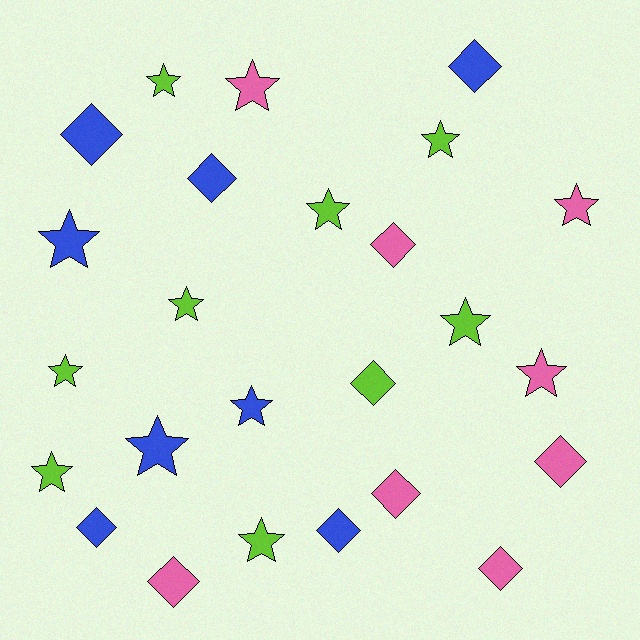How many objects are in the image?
There are 25 objects.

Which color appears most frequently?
Lime, with 9 objects.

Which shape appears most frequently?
Star, with 14 objects.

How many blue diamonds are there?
There are 5 blue diamonds.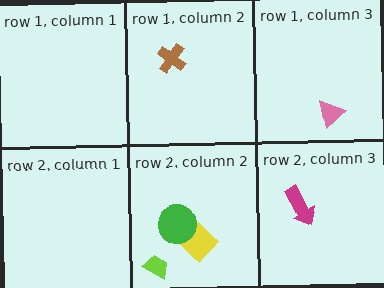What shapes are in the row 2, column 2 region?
The lime trapezoid, the yellow diamond, the green circle.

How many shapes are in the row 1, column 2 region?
1.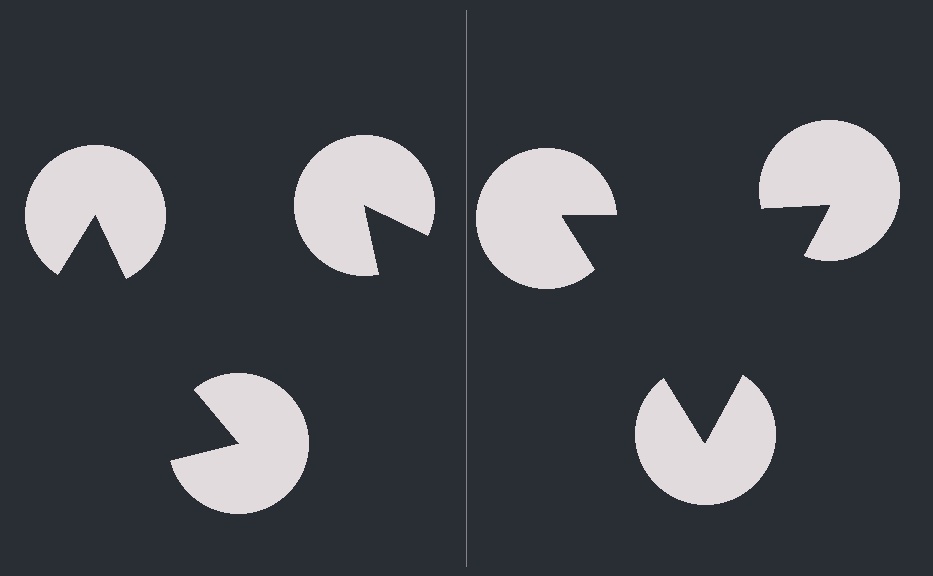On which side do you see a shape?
An illusory triangle appears on the right side. On the left side the wedge cuts are rotated, so no coherent shape forms.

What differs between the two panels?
The pac-man discs are positioned identically on both sides; only the wedge orientations differ. On the right they align to a triangle; on the left they are misaligned.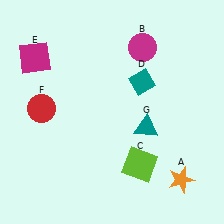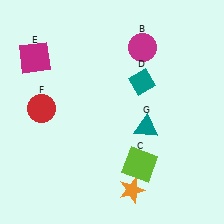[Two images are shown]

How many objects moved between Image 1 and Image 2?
1 object moved between the two images.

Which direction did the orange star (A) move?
The orange star (A) moved left.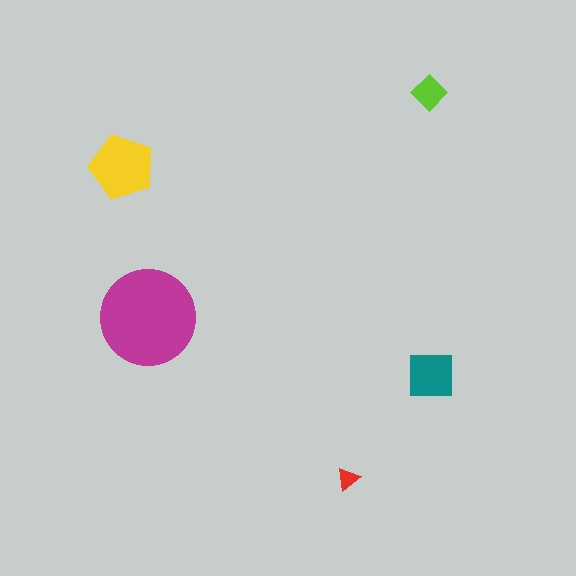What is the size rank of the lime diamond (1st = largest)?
4th.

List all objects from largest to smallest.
The magenta circle, the yellow pentagon, the teal square, the lime diamond, the red triangle.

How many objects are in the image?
There are 5 objects in the image.